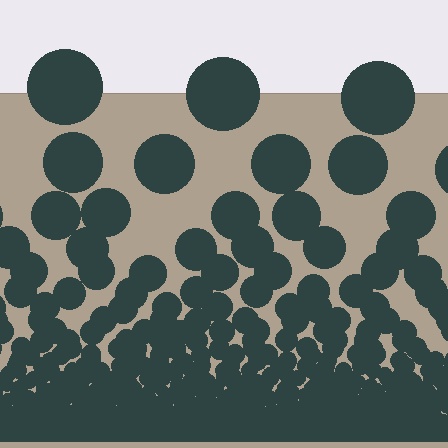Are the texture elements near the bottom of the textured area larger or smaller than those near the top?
Smaller. The gradient is inverted — elements near the bottom are smaller and denser.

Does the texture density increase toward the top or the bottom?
Density increases toward the bottom.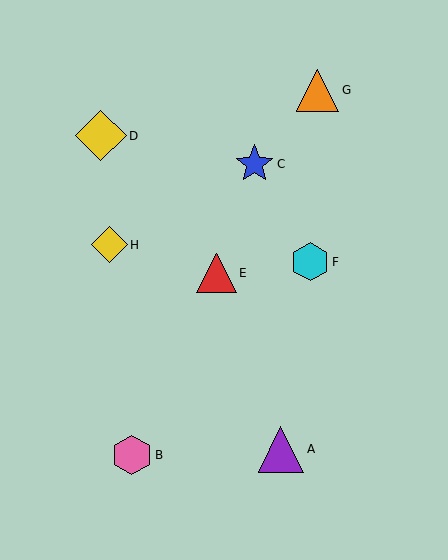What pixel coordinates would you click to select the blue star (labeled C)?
Click at (255, 164) to select the blue star C.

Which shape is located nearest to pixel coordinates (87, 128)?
The yellow diamond (labeled D) at (101, 136) is nearest to that location.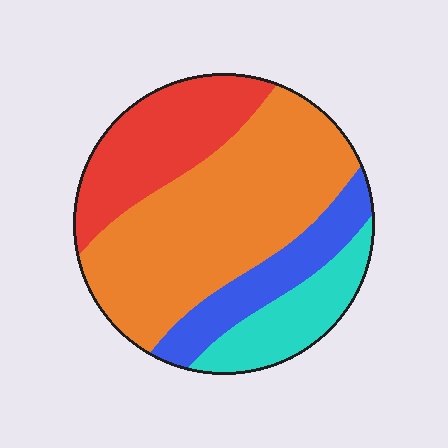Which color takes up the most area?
Orange, at roughly 50%.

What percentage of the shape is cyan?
Cyan takes up less than a sixth of the shape.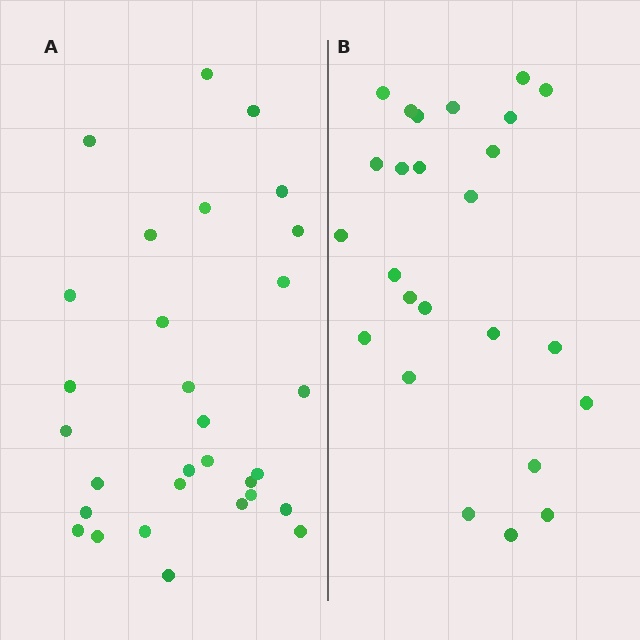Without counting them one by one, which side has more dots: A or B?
Region A (the left region) has more dots.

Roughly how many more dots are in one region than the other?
Region A has about 5 more dots than region B.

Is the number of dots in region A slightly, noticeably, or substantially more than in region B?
Region A has only slightly more — the two regions are fairly close. The ratio is roughly 1.2 to 1.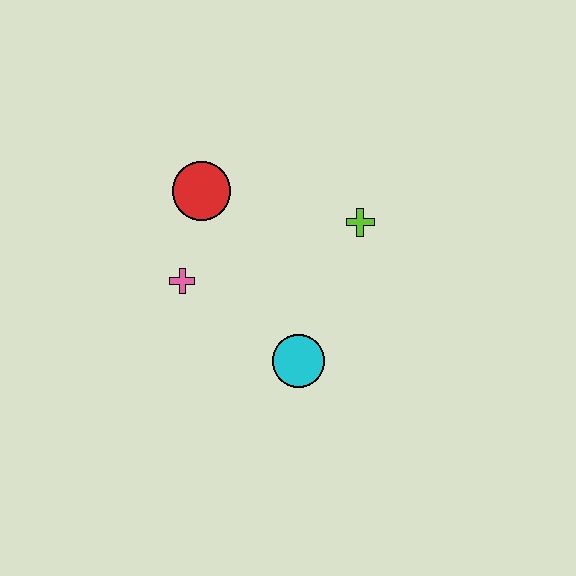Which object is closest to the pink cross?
The red circle is closest to the pink cross.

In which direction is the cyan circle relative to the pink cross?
The cyan circle is to the right of the pink cross.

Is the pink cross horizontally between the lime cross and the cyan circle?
No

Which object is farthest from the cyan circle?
The red circle is farthest from the cyan circle.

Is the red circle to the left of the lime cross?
Yes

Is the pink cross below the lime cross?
Yes